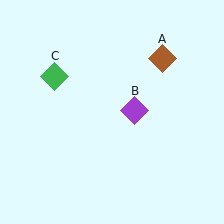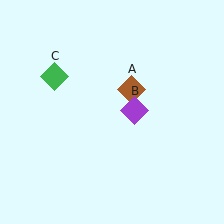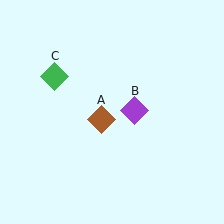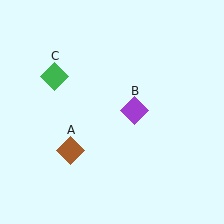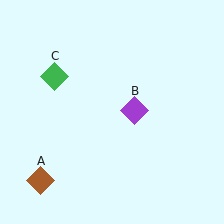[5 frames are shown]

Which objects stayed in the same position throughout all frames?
Purple diamond (object B) and green diamond (object C) remained stationary.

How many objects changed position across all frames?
1 object changed position: brown diamond (object A).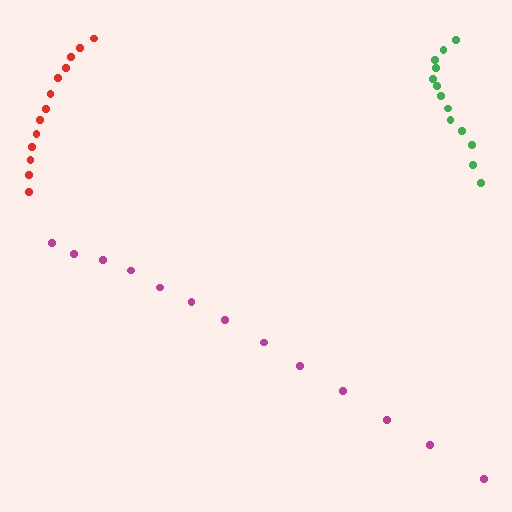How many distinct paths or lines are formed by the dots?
There are 3 distinct paths.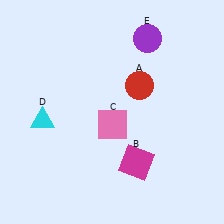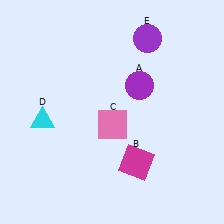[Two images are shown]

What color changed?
The circle (A) changed from red in Image 1 to purple in Image 2.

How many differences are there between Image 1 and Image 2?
There is 1 difference between the two images.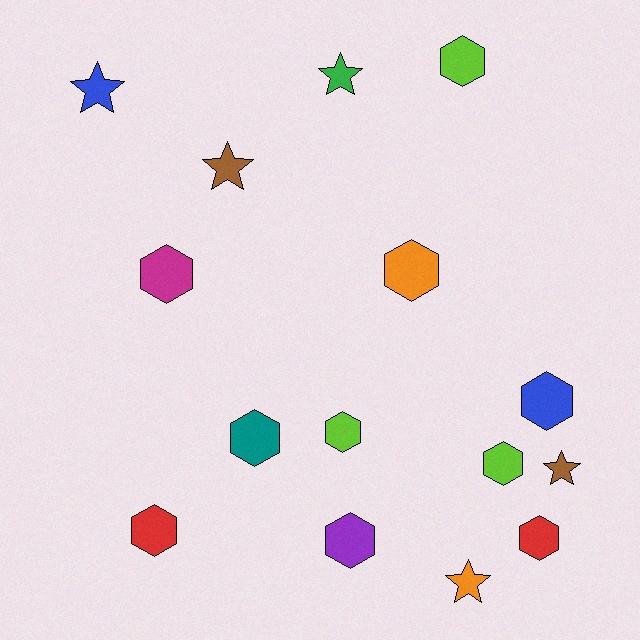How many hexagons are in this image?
There are 10 hexagons.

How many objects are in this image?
There are 15 objects.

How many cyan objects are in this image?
There are no cyan objects.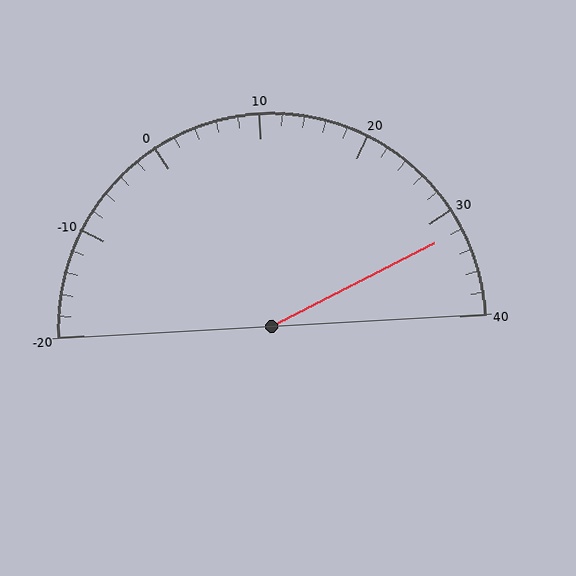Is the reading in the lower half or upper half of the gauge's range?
The reading is in the upper half of the range (-20 to 40).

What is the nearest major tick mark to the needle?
The nearest major tick mark is 30.